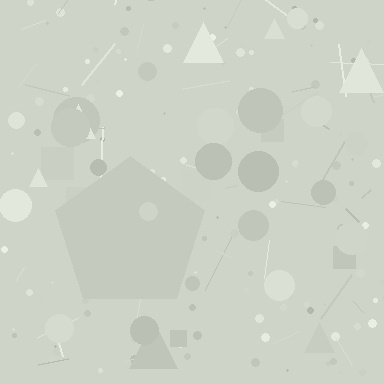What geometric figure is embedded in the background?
A pentagon is embedded in the background.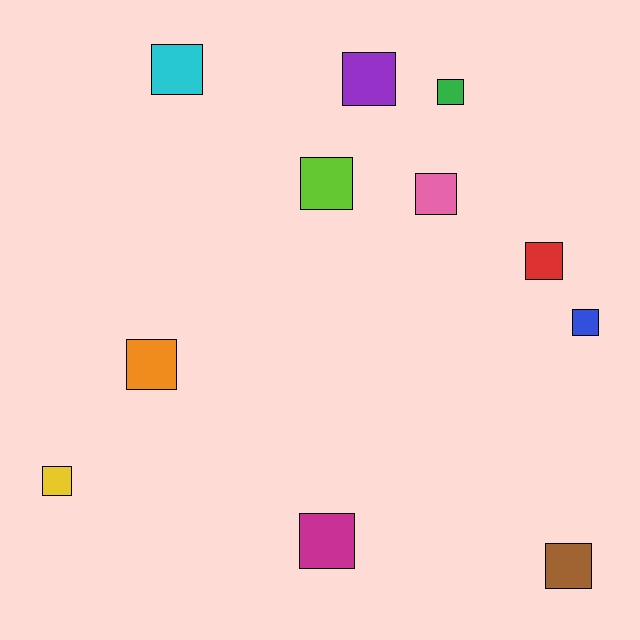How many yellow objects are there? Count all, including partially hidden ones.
There is 1 yellow object.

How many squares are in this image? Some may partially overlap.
There are 11 squares.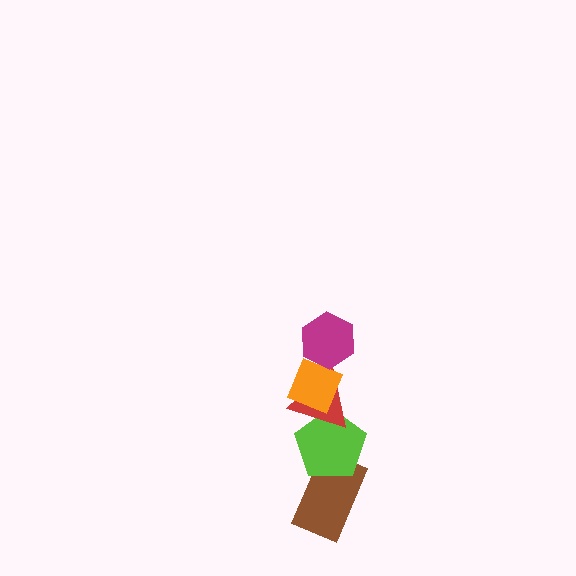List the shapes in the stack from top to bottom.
From top to bottom: the magenta hexagon, the orange diamond, the red triangle, the lime pentagon, the brown rectangle.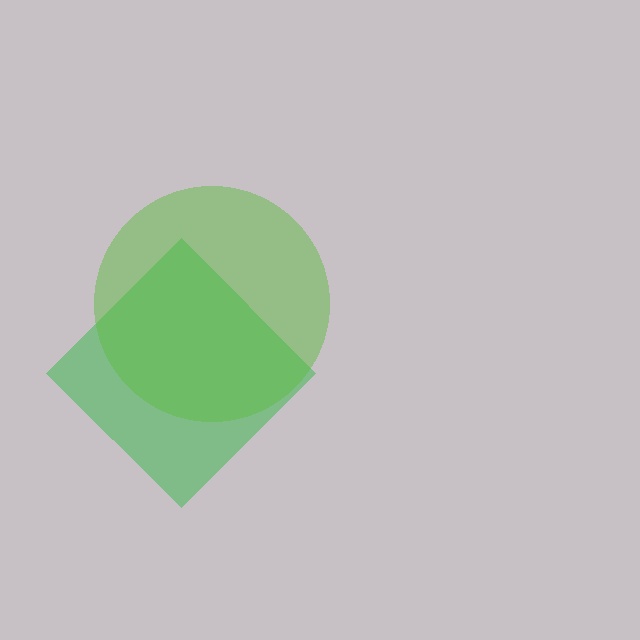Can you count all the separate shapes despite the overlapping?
Yes, there are 2 separate shapes.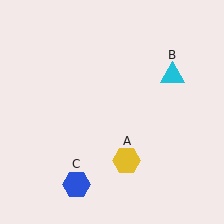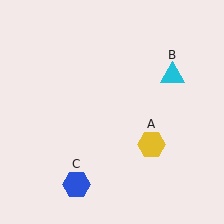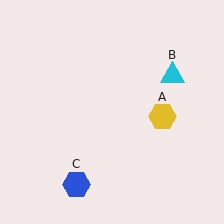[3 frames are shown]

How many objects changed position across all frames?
1 object changed position: yellow hexagon (object A).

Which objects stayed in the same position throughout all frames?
Cyan triangle (object B) and blue hexagon (object C) remained stationary.